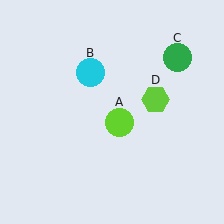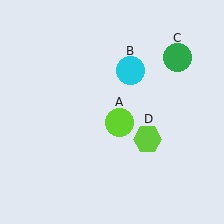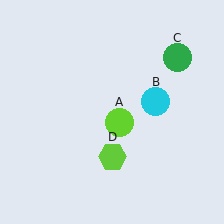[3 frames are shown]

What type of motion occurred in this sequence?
The cyan circle (object B), lime hexagon (object D) rotated clockwise around the center of the scene.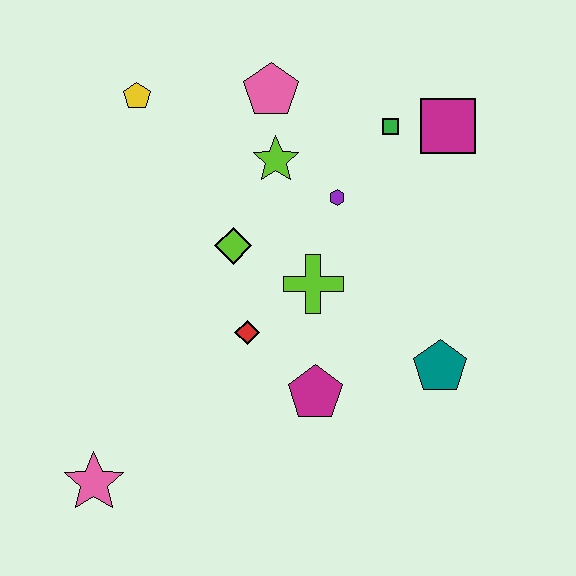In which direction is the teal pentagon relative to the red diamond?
The teal pentagon is to the right of the red diamond.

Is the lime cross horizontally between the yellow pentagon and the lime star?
No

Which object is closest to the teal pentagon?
The magenta pentagon is closest to the teal pentagon.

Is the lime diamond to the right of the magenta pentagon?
No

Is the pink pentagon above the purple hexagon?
Yes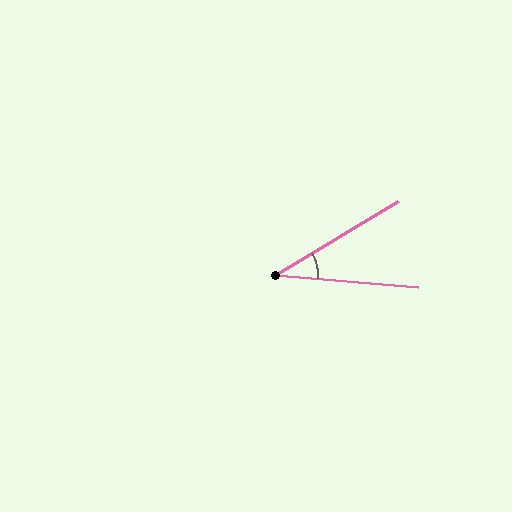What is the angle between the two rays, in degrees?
Approximately 36 degrees.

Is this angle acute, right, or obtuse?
It is acute.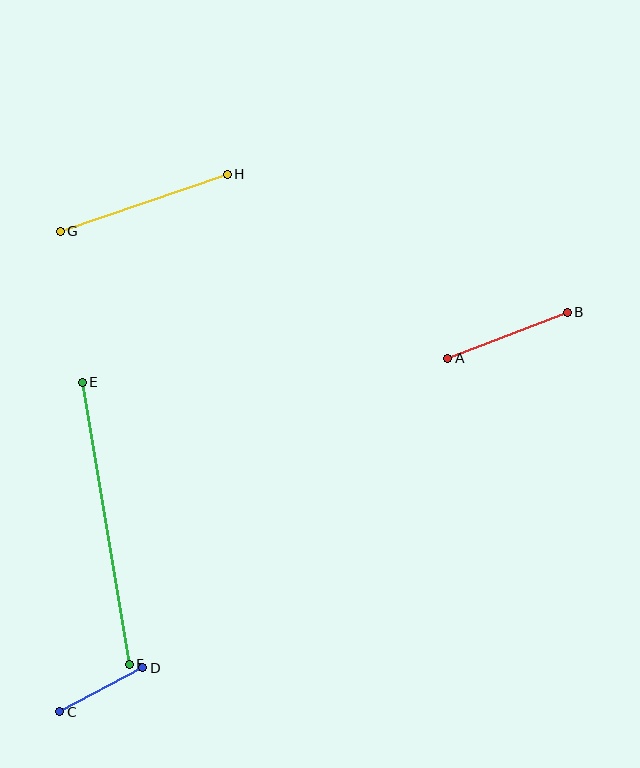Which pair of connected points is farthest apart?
Points E and F are farthest apart.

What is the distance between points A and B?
The distance is approximately 128 pixels.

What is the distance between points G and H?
The distance is approximately 176 pixels.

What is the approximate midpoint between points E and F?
The midpoint is at approximately (106, 523) pixels.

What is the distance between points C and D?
The distance is approximately 94 pixels.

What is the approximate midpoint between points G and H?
The midpoint is at approximately (144, 203) pixels.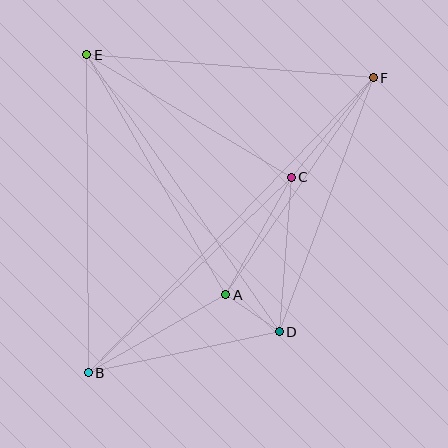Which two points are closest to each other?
Points A and D are closest to each other.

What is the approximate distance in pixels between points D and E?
The distance between D and E is approximately 337 pixels.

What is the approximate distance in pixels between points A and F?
The distance between A and F is approximately 262 pixels.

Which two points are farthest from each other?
Points B and F are farthest from each other.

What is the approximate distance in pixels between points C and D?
The distance between C and D is approximately 155 pixels.